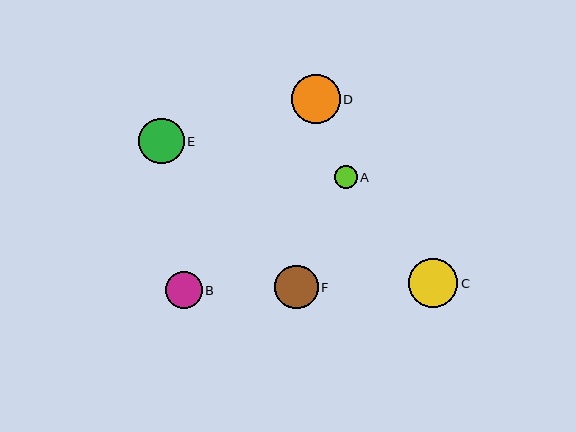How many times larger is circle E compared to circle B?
Circle E is approximately 1.2 times the size of circle B.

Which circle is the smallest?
Circle A is the smallest with a size of approximately 23 pixels.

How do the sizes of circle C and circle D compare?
Circle C and circle D are approximately the same size.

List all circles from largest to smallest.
From largest to smallest: C, D, E, F, B, A.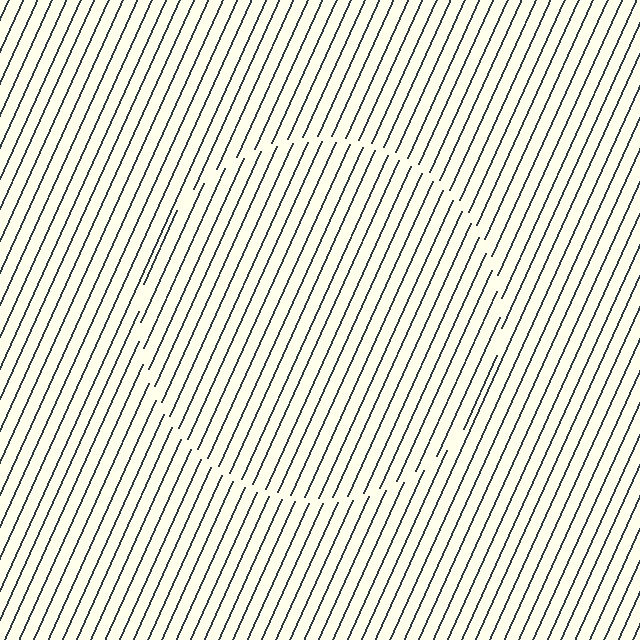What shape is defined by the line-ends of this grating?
An illusory circle. The interior of the shape contains the same grating, shifted by half a period — the contour is defined by the phase discontinuity where line-ends from the inner and outer gratings abut.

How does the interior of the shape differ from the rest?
The interior of the shape contains the same grating, shifted by half a period — the contour is defined by the phase discontinuity where line-ends from the inner and outer gratings abut.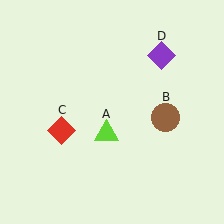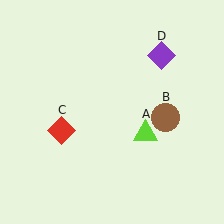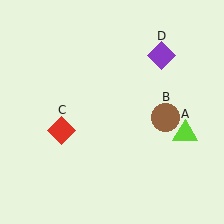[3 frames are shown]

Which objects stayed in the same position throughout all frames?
Brown circle (object B) and red diamond (object C) and purple diamond (object D) remained stationary.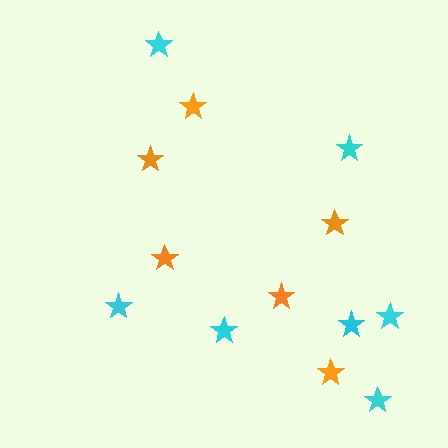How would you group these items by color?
There are 2 groups: one group of cyan stars (7) and one group of orange stars (6).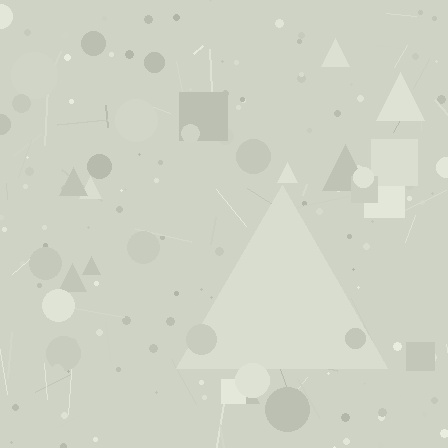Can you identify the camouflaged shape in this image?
The camouflaged shape is a triangle.